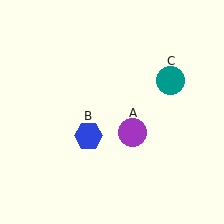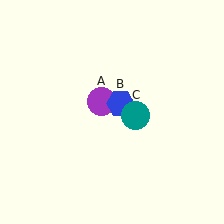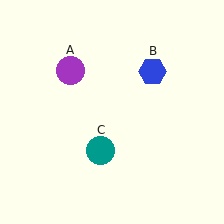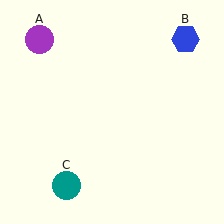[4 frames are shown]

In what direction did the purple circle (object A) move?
The purple circle (object A) moved up and to the left.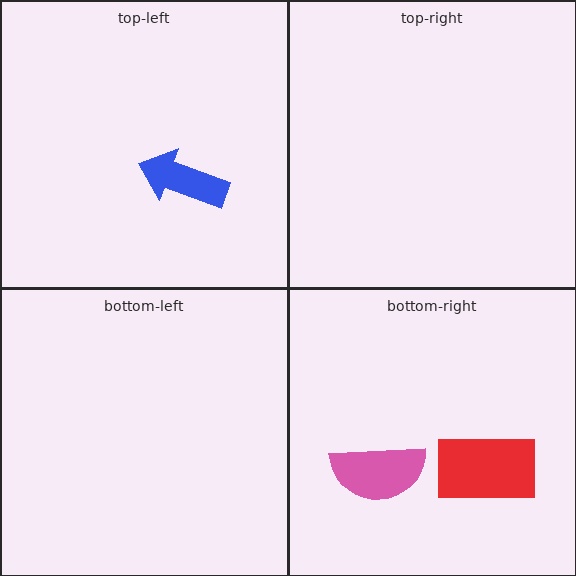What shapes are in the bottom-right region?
The pink semicircle, the red rectangle.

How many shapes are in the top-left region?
1.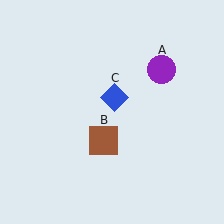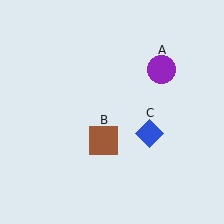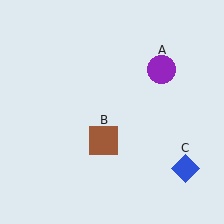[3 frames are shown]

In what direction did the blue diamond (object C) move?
The blue diamond (object C) moved down and to the right.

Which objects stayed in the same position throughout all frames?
Purple circle (object A) and brown square (object B) remained stationary.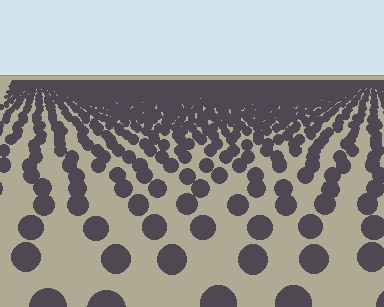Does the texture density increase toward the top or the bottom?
Density increases toward the top.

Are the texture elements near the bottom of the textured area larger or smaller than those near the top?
Larger. Near the bottom, elements are closer to the viewer and appear at a bigger on-screen size.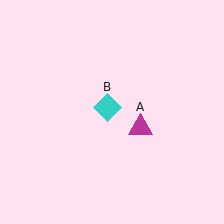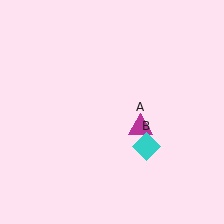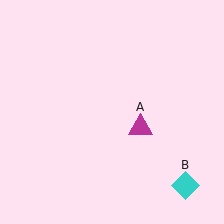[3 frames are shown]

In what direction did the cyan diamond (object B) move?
The cyan diamond (object B) moved down and to the right.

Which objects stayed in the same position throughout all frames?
Magenta triangle (object A) remained stationary.